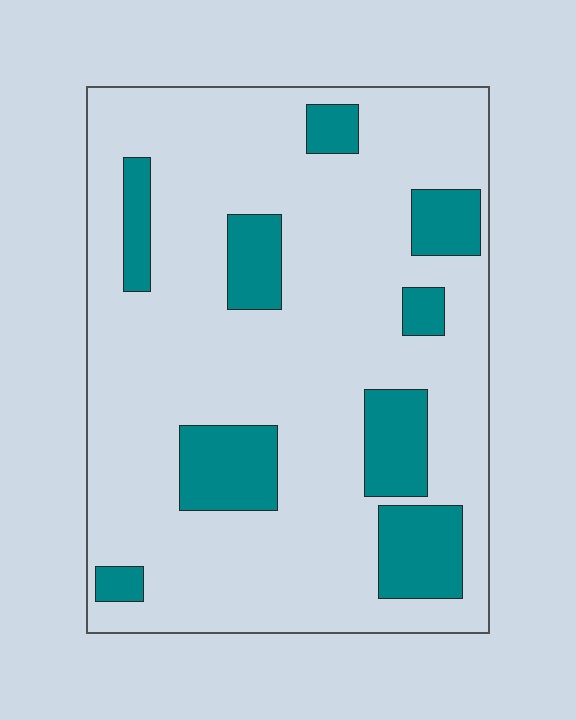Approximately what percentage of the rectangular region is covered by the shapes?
Approximately 20%.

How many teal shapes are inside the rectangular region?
9.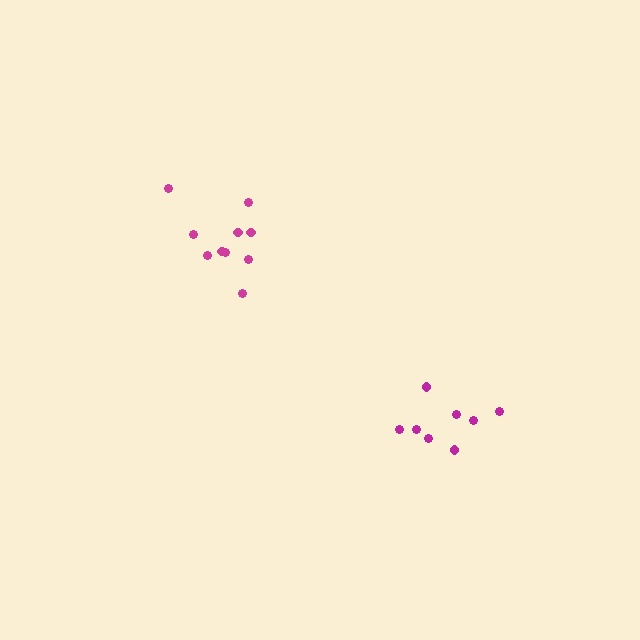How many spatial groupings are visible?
There are 2 spatial groupings.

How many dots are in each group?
Group 1: 10 dots, Group 2: 8 dots (18 total).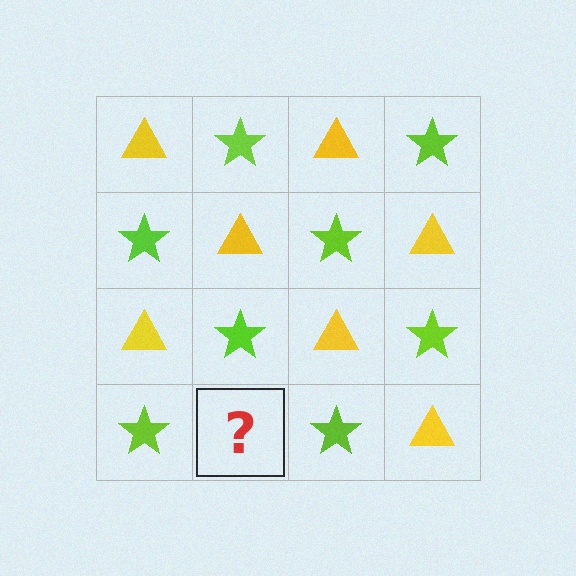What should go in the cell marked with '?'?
The missing cell should contain a yellow triangle.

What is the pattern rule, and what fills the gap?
The rule is that it alternates yellow triangle and lime star in a checkerboard pattern. The gap should be filled with a yellow triangle.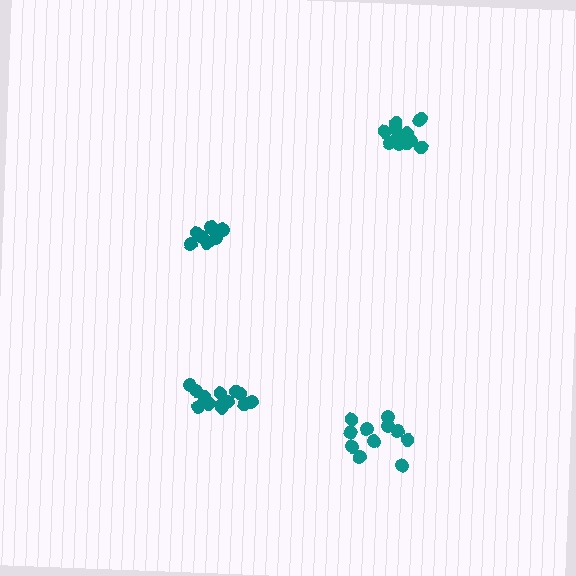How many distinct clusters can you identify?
There are 4 distinct clusters.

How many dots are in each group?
Group 1: 14 dots, Group 2: 14 dots, Group 3: 11 dots, Group 4: 8 dots (47 total).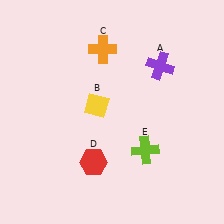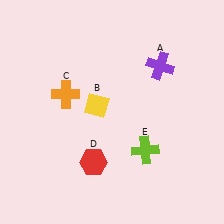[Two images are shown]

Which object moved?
The orange cross (C) moved down.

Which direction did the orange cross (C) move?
The orange cross (C) moved down.